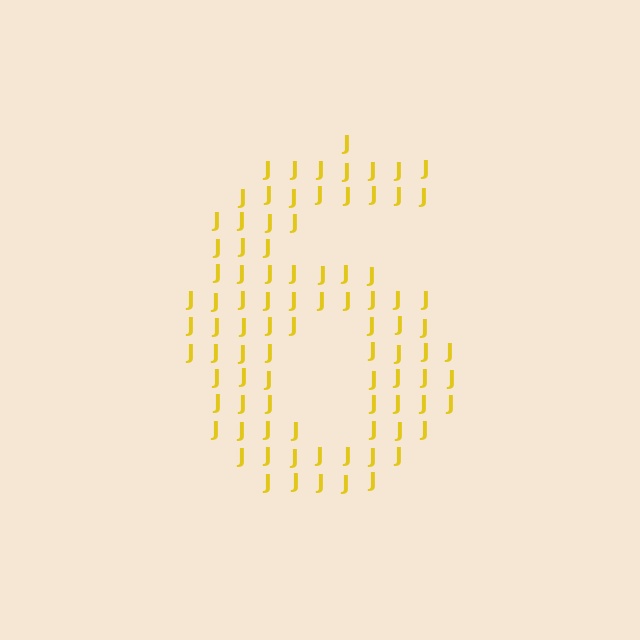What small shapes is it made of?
It is made of small letter J's.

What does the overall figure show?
The overall figure shows the digit 6.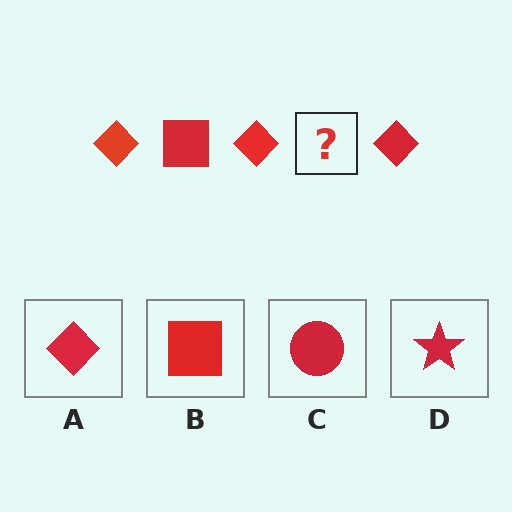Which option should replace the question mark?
Option B.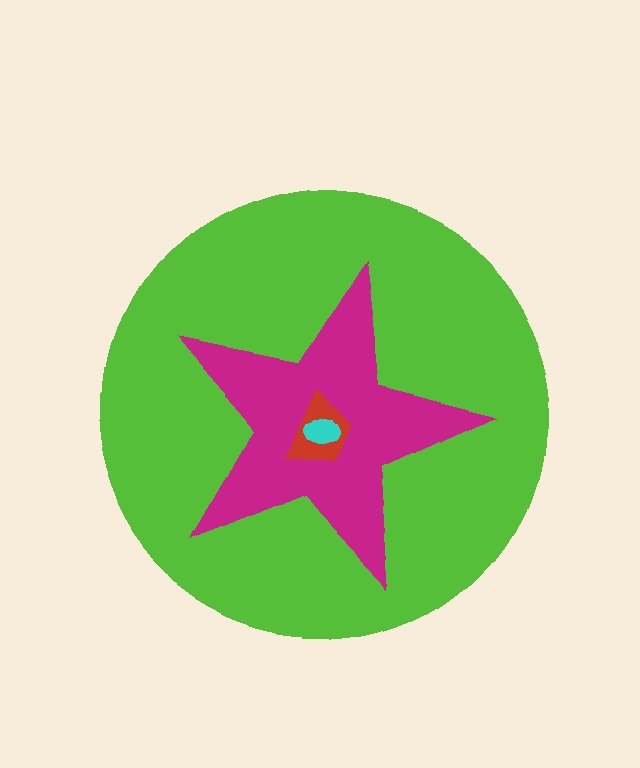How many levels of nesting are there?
4.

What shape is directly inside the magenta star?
The red trapezoid.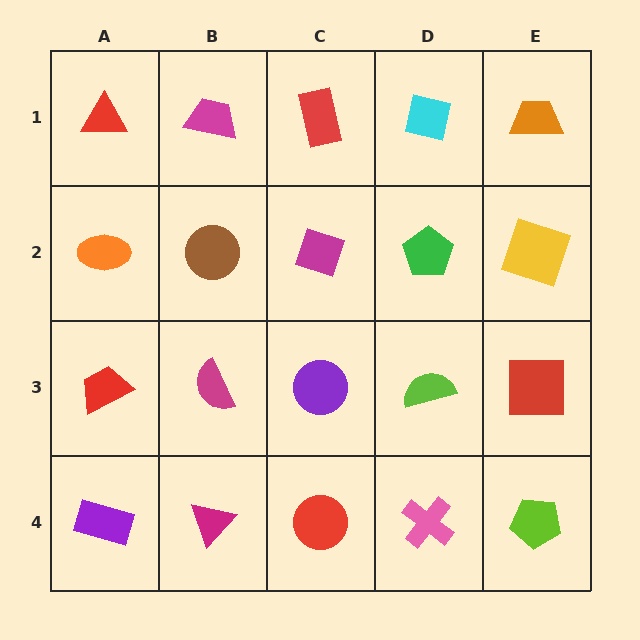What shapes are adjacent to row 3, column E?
A yellow square (row 2, column E), a lime pentagon (row 4, column E), a lime semicircle (row 3, column D).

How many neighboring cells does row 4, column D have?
3.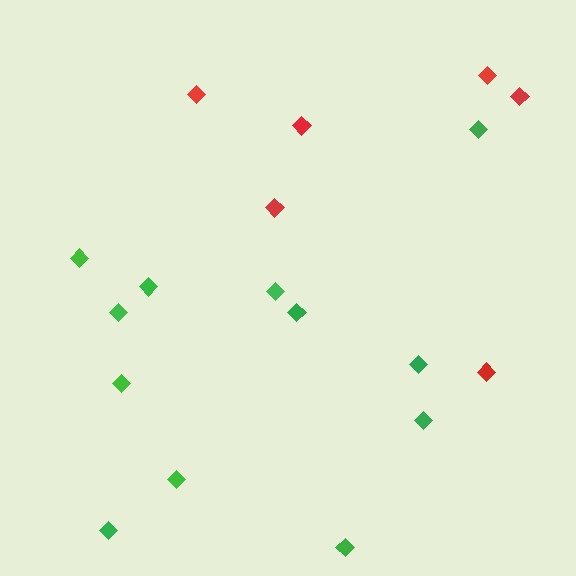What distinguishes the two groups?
There are 2 groups: one group of green diamonds (12) and one group of red diamonds (6).